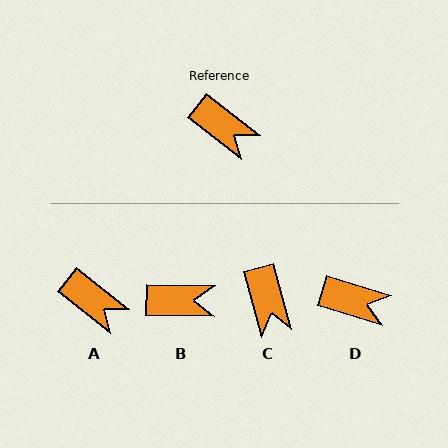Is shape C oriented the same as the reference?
No, it is off by about 36 degrees.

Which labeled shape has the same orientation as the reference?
A.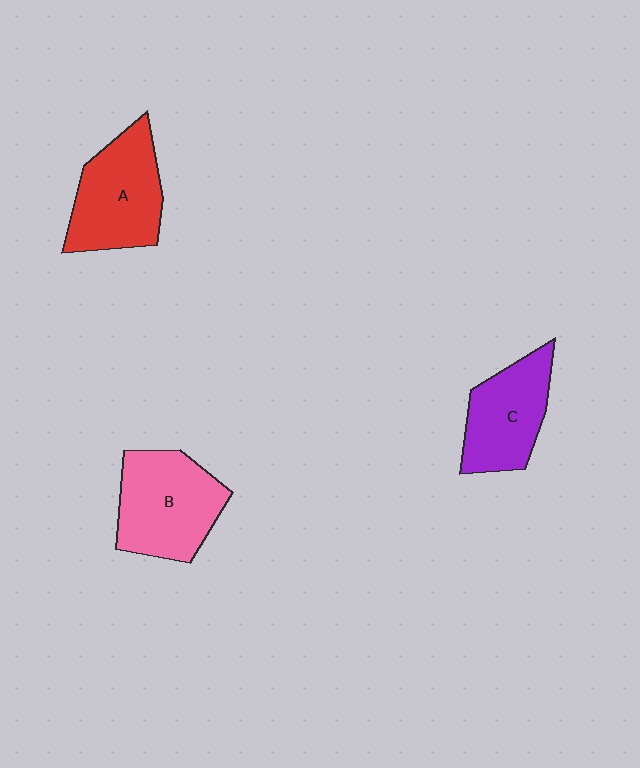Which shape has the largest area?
Shape B (pink).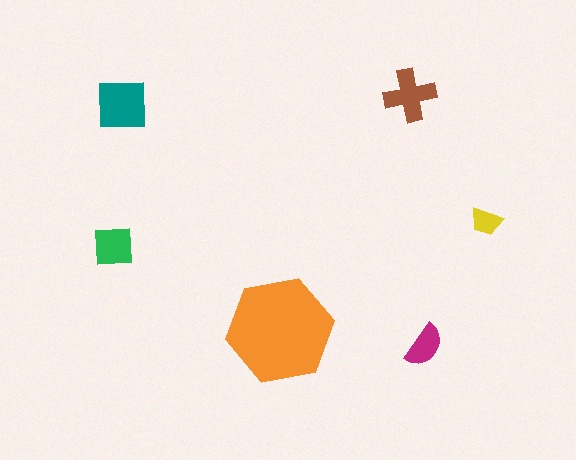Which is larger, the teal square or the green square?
The teal square.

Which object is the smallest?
The yellow trapezoid.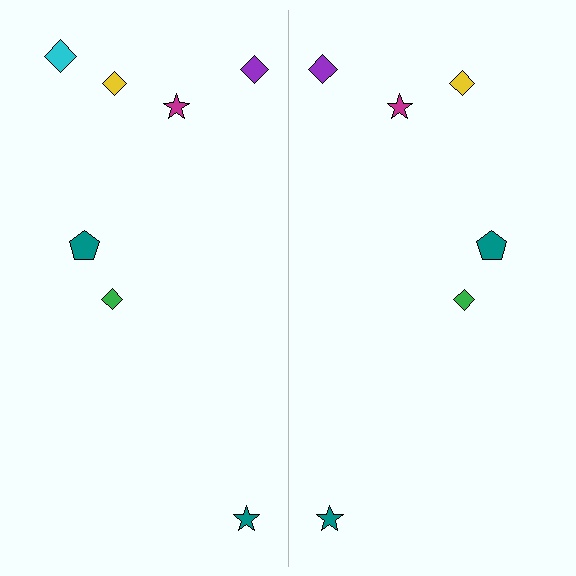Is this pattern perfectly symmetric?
No, the pattern is not perfectly symmetric. A cyan diamond is missing from the right side.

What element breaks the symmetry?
A cyan diamond is missing from the right side.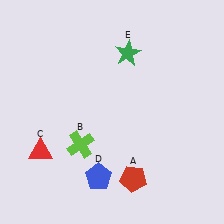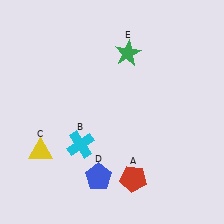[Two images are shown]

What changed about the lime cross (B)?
In Image 1, B is lime. In Image 2, it changed to cyan.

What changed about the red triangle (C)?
In Image 1, C is red. In Image 2, it changed to yellow.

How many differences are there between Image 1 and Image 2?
There are 2 differences between the two images.